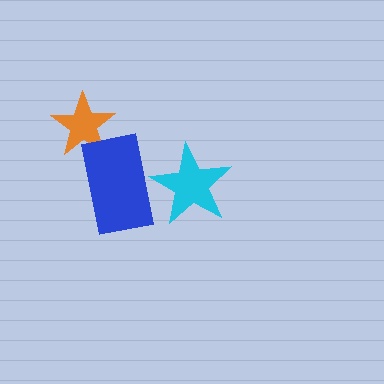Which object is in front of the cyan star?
The blue rectangle is in front of the cyan star.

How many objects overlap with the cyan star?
1 object overlaps with the cyan star.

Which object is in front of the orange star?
The blue rectangle is in front of the orange star.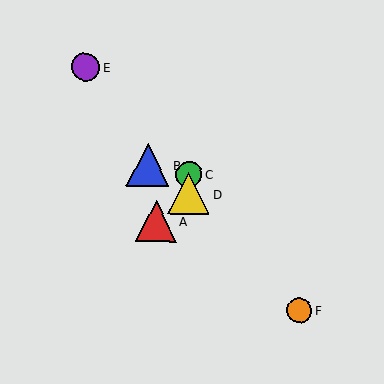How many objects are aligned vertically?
2 objects (C, D) are aligned vertically.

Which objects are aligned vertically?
Objects C, D are aligned vertically.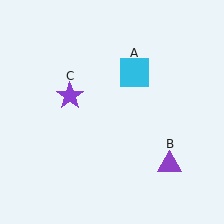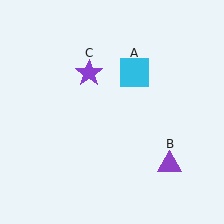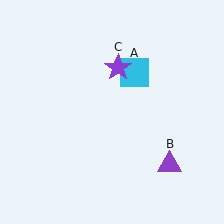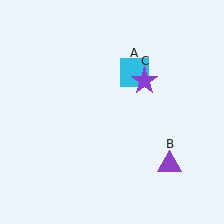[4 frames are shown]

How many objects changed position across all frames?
1 object changed position: purple star (object C).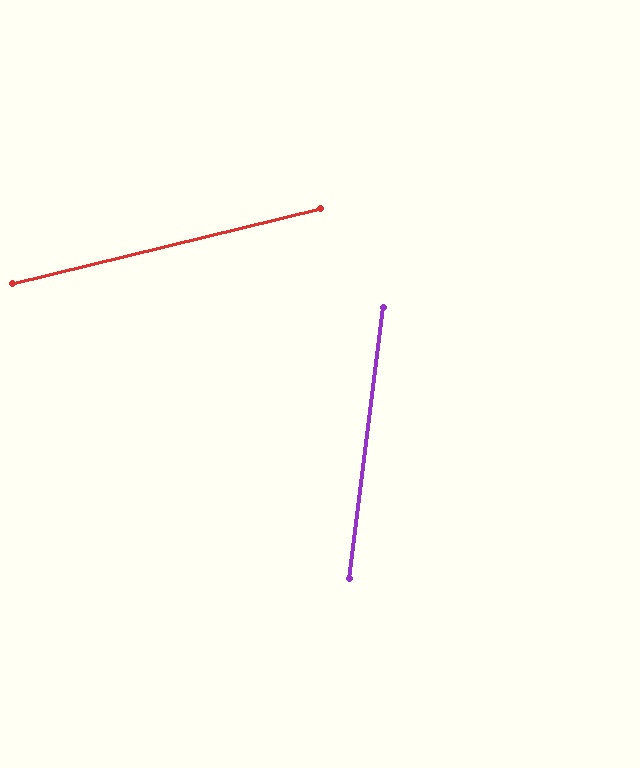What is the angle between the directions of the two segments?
Approximately 69 degrees.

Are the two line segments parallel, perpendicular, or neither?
Neither parallel nor perpendicular — they differ by about 69°.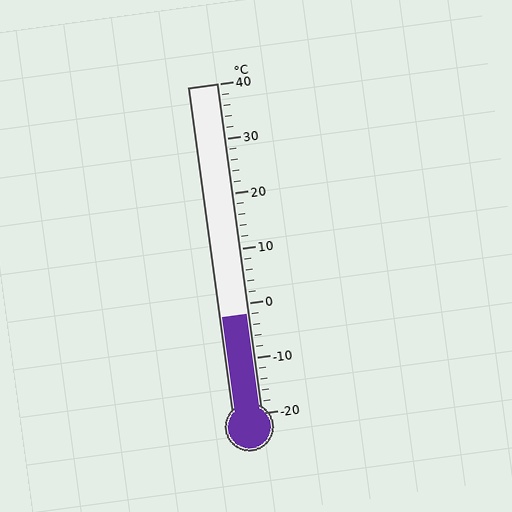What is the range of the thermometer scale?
The thermometer scale ranges from -20°C to 40°C.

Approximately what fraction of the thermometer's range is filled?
The thermometer is filled to approximately 30% of its range.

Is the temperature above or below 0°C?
The temperature is below 0°C.